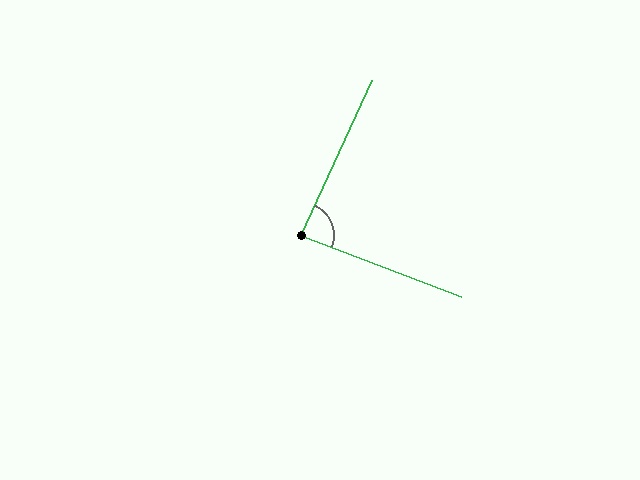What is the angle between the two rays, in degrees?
Approximately 87 degrees.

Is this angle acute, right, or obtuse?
It is approximately a right angle.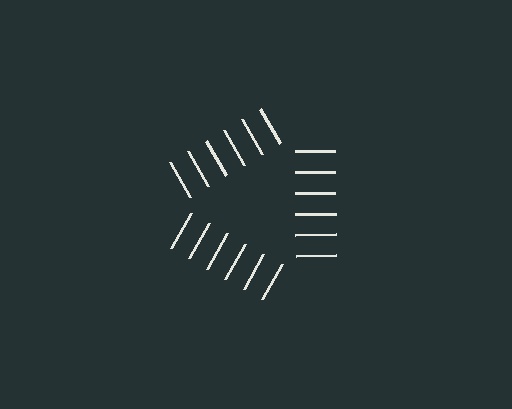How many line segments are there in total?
18 — 6 along each of the 3 edges.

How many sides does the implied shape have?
3 sides — the line-ends trace a triangle.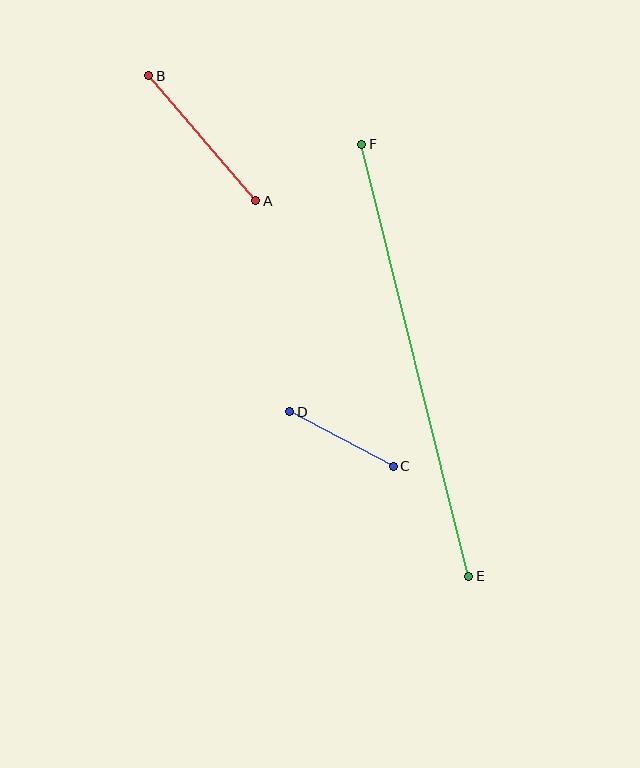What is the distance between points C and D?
The distance is approximately 117 pixels.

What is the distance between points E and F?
The distance is approximately 445 pixels.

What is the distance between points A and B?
The distance is approximately 164 pixels.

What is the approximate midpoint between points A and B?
The midpoint is at approximately (202, 138) pixels.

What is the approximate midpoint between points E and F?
The midpoint is at approximately (415, 360) pixels.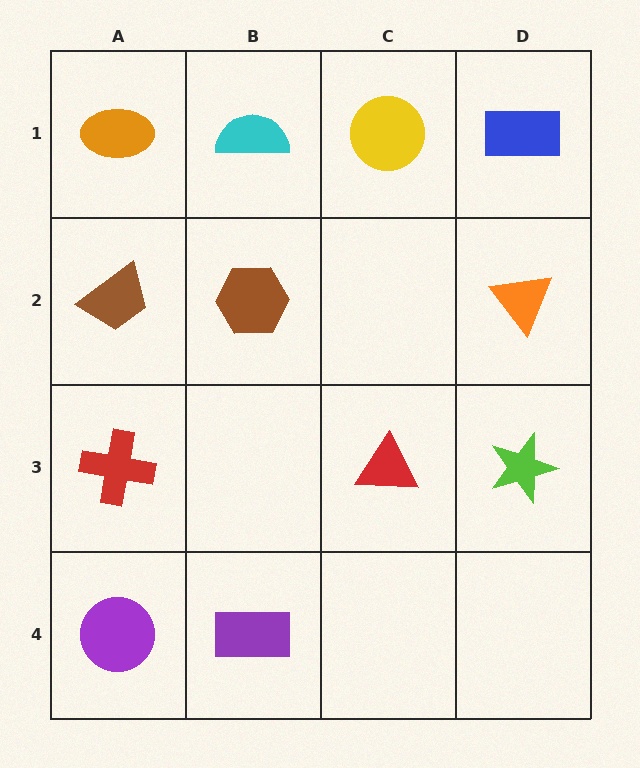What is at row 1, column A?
An orange ellipse.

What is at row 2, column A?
A brown trapezoid.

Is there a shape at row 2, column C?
No, that cell is empty.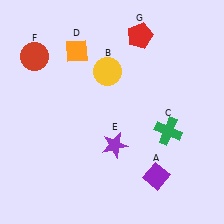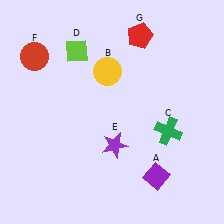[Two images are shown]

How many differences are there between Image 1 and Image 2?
There is 1 difference between the two images.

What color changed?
The diamond (D) changed from orange in Image 1 to lime in Image 2.